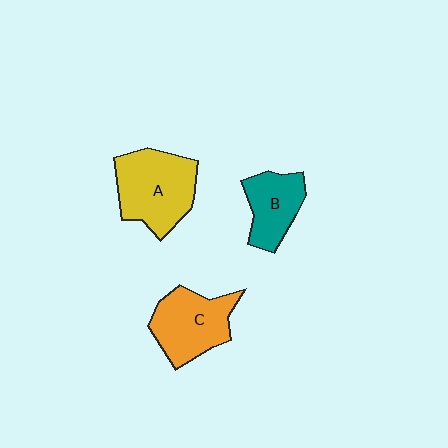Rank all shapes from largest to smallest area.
From largest to smallest: A (yellow), C (orange), B (teal).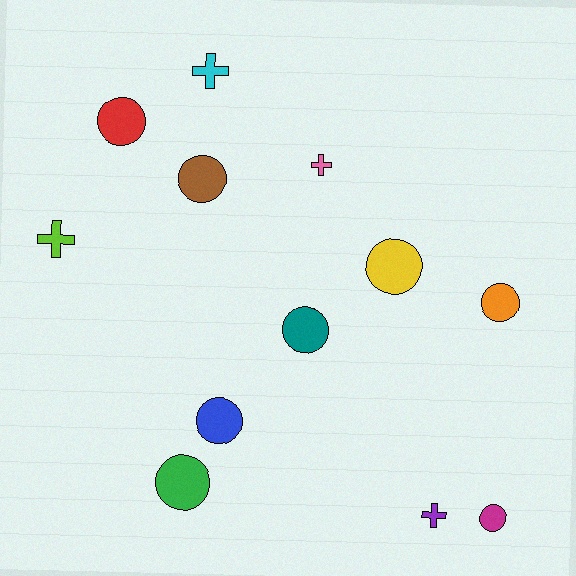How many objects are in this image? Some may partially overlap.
There are 12 objects.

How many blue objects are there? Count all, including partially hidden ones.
There is 1 blue object.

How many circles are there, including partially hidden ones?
There are 8 circles.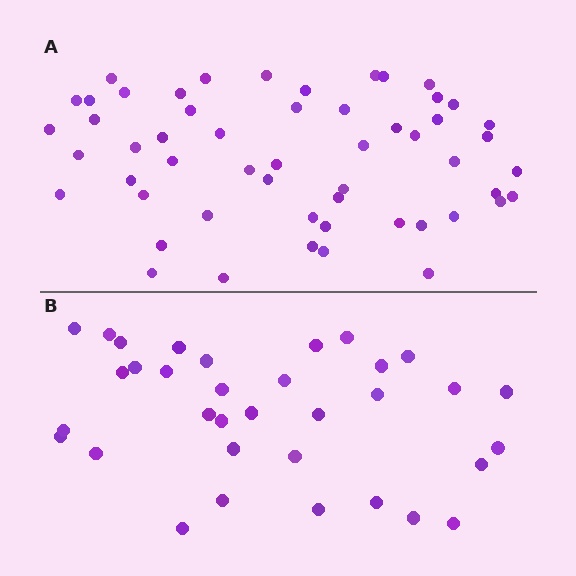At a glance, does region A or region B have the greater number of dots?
Region A (the top region) has more dots.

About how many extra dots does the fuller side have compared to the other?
Region A has approximately 20 more dots than region B.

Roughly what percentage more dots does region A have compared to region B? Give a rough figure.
About 60% more.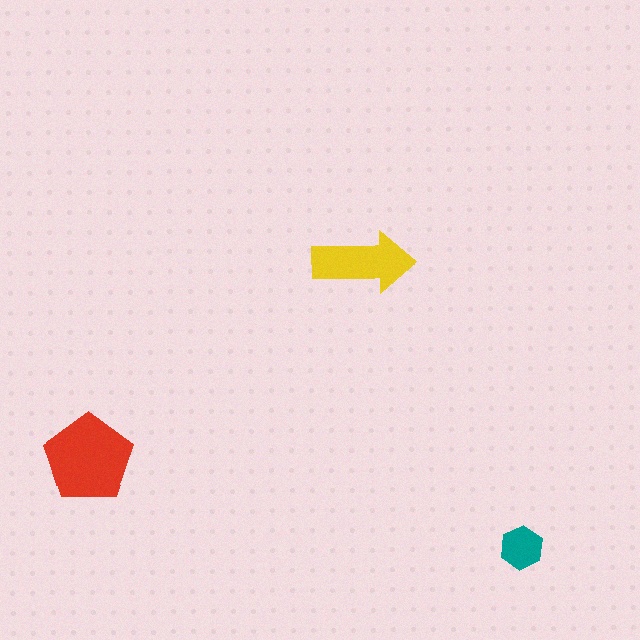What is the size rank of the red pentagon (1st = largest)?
1st.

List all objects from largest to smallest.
The red pentagon, the yellow arrow, the teal hexagon.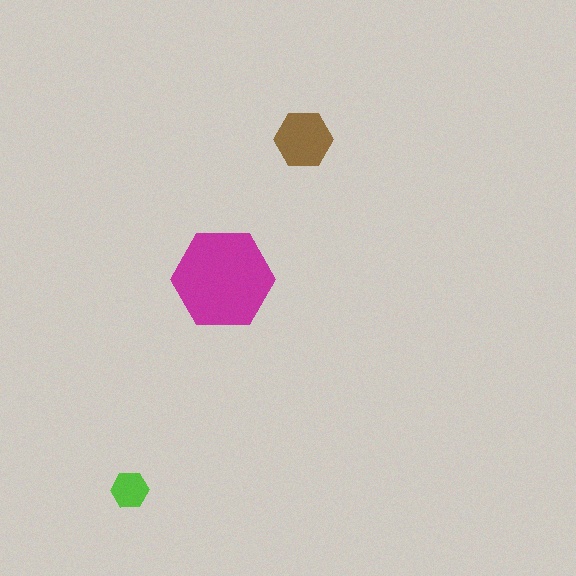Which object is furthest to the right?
The brown hexagon is rightmost.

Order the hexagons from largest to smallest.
the magenta one, the brown one, the lime one.